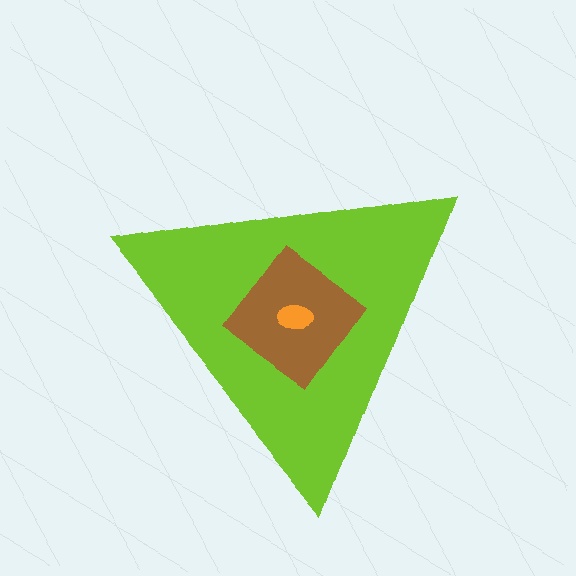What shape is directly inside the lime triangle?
The brown diamond.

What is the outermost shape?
The lime triangle.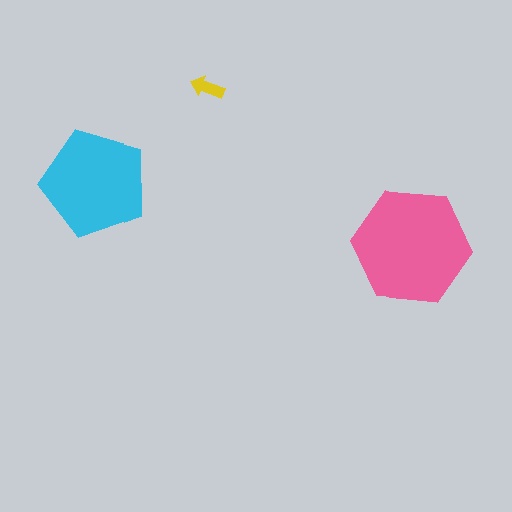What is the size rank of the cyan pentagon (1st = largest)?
2nd.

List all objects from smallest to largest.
The yellow arrow, the cyan pentagon, the pink hexagon.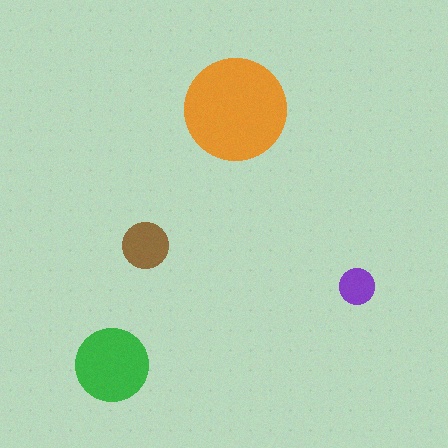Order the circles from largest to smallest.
the orange one, the green one, the brown one, the purple one.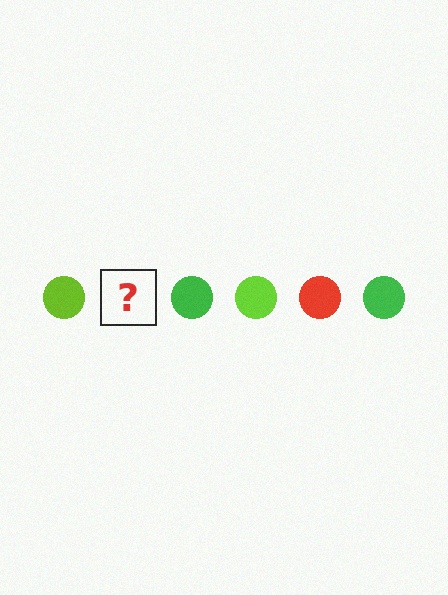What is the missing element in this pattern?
The missing element is a red circle.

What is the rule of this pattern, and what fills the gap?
The rule is that the pattern cycles through lime, red, green circles. The gap should be filled with a red circle.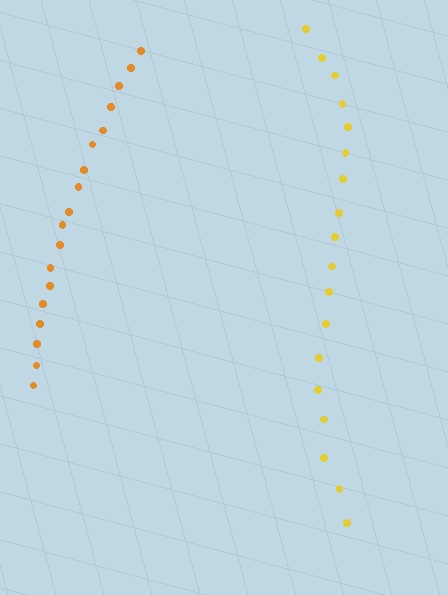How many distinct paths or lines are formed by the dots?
There are 2 distinct paths.